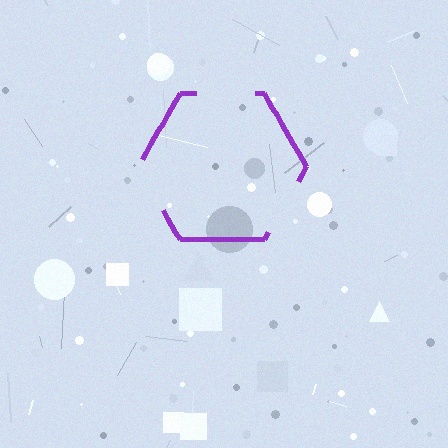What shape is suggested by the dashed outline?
The dashed outline suggests a hexagon.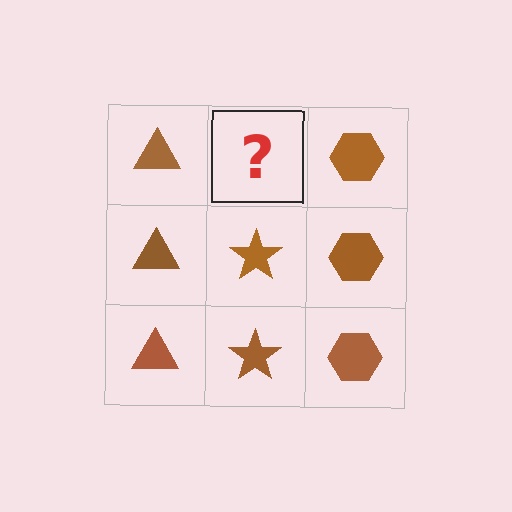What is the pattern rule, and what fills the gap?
The rule is that each column has a consistent shape. The gap should be filled with a brown star.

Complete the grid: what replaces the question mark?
The question mark should be replaced with a brown star.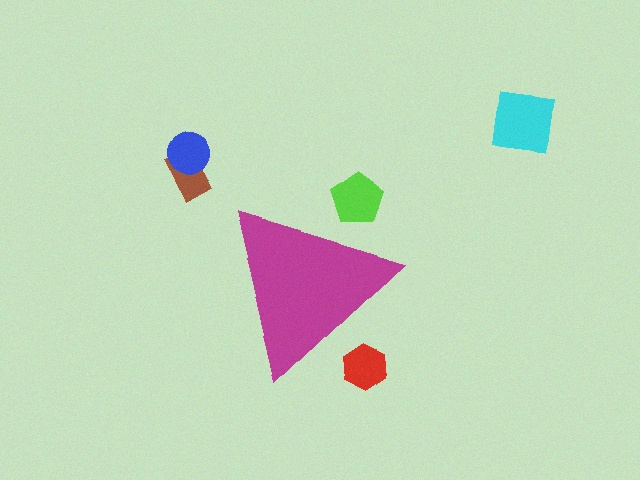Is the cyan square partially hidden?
No, the cyan square is fully visible.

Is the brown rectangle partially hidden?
No, the brown rectangle is fully visible.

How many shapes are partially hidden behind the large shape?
2 shapes are partially hidden.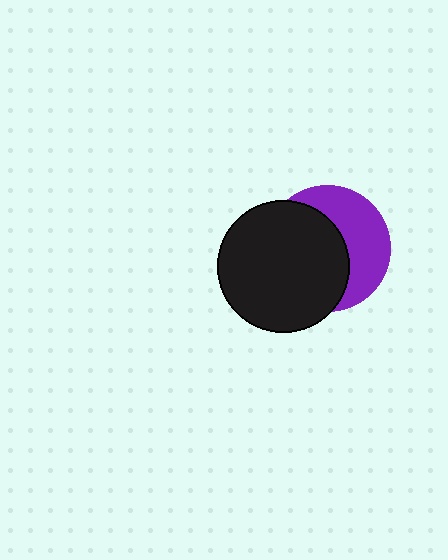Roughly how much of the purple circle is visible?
A small part of it is visible (roughly 43%).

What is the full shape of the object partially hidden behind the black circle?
The partially hidden object is a purple circle.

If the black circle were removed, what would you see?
You would see the complete purple circle.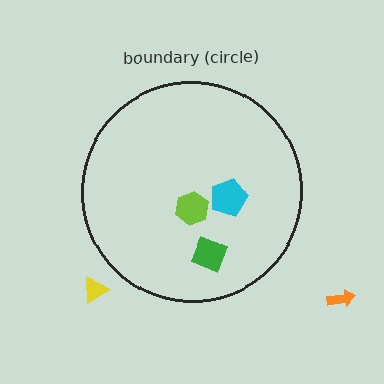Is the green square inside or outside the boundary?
Inside.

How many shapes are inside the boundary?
3 inside, 2 outside.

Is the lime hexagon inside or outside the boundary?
Inside.